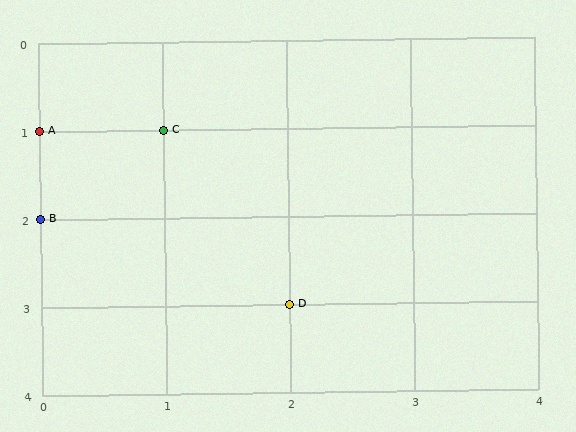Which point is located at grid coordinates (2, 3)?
Point D is at (2, 3).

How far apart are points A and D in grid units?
Points A and D are 2 columns and 2 rows apart (about 2.8 grid units diagonally).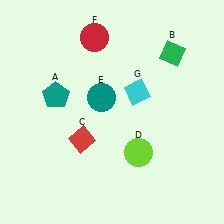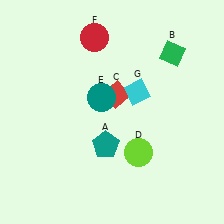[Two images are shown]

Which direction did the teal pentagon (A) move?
The teal pentagon (A) moved right.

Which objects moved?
The objects that moved are: the teal pentagon (A), the red diamond (C).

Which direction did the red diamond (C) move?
The red diamond (C) moved up.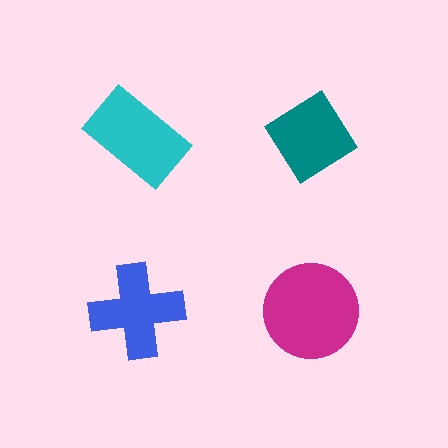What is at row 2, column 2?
A magenta circle.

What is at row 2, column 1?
A blue cross.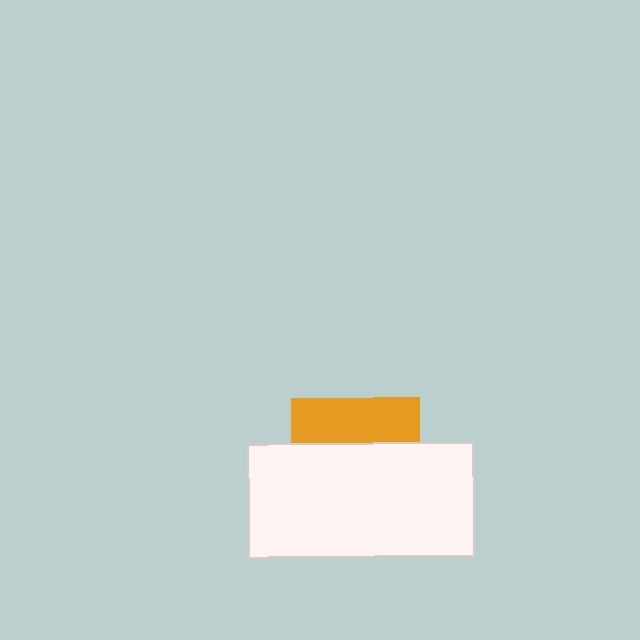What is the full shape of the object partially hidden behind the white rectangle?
The partially hidden object is an orange square.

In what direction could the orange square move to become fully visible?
The orange square could move up. That would shift it out from behind the white rectangle entirely.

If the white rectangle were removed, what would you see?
You would see the complete orange square.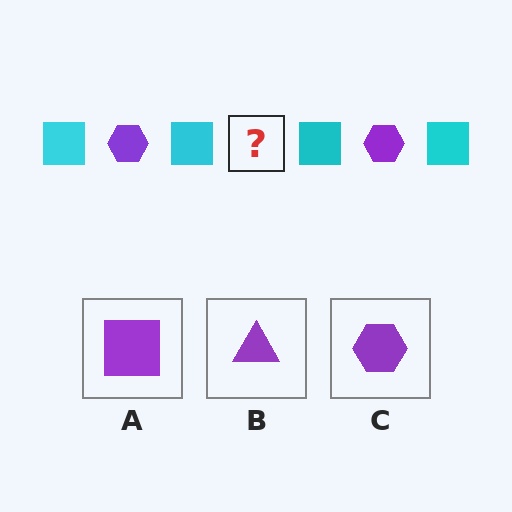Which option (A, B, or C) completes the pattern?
C.